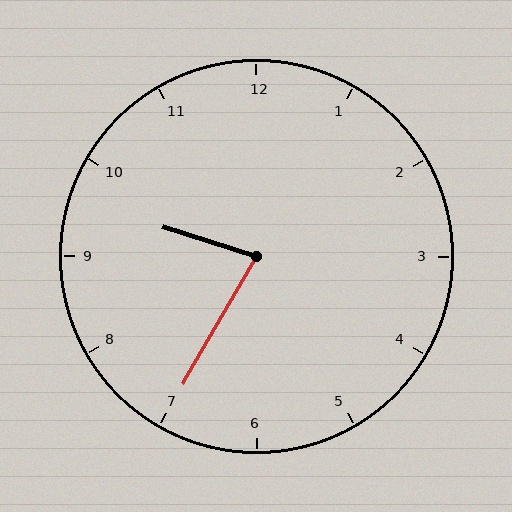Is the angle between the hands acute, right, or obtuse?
It is acute.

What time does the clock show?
9:35.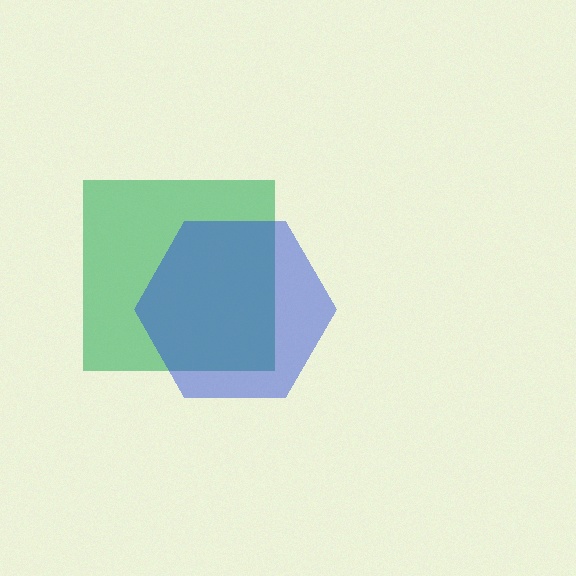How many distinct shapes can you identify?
There are 2 distinct shapes: a green square, a blue hexagon.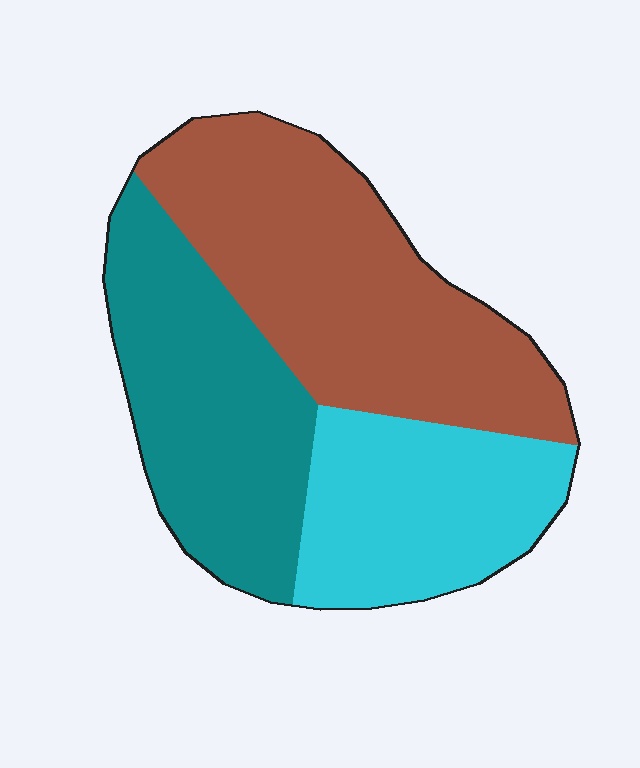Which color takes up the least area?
Cyan, at roughly 25%.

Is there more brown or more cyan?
Brown.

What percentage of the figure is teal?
Teal takes up about one third (1/3) of the figure.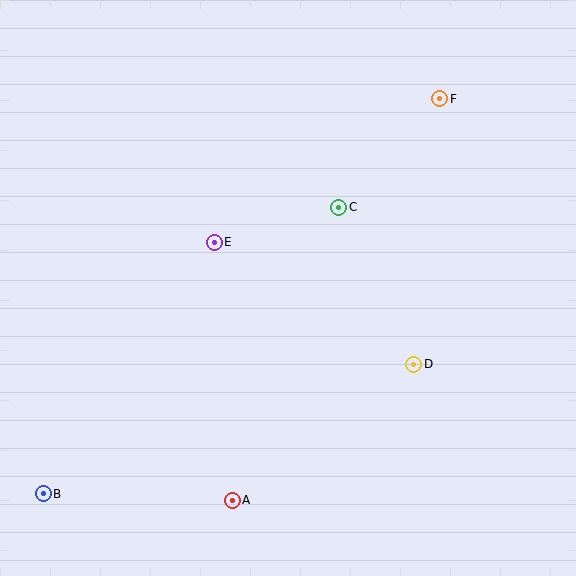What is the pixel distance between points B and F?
The distance between B and F is 559 pixels.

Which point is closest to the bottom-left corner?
Point B is closest to the bottom-left corner.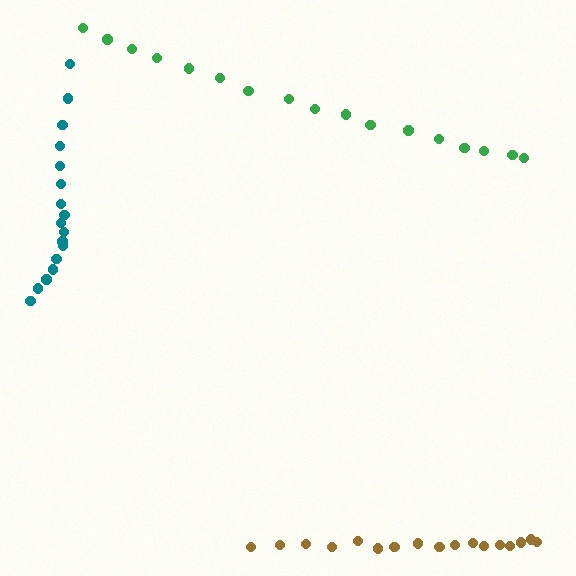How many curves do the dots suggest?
There are 3 distinct paths.